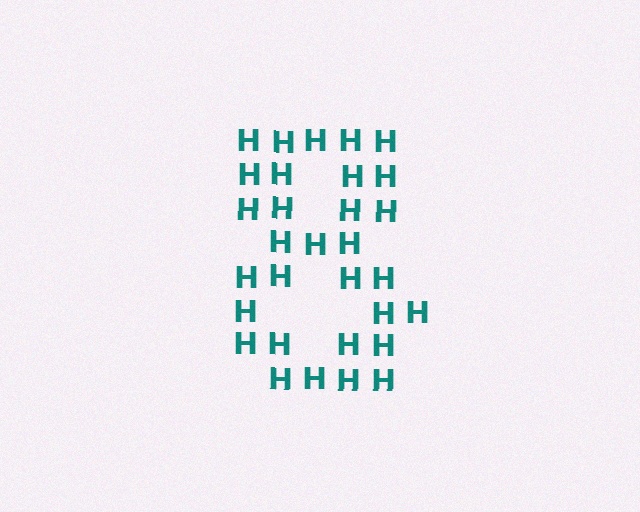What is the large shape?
The large shape is the digit 8.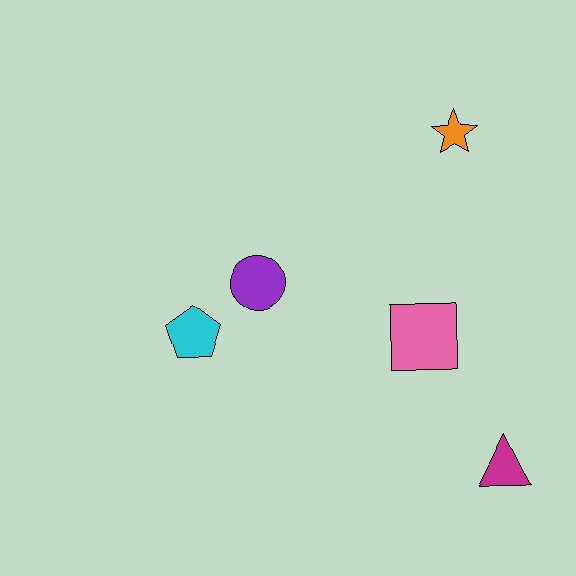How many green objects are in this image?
There are no green objects.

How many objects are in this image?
There are 5 objects.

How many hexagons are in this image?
There are no hexagons.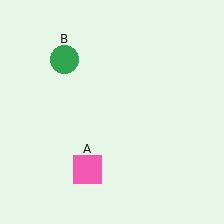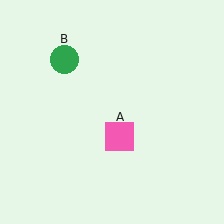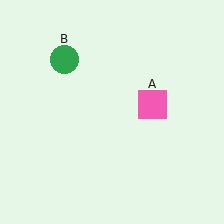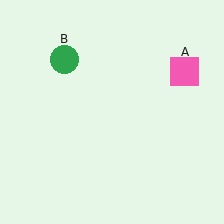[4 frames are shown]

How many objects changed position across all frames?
1 object changed position: pink square (object A).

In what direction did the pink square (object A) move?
The pink square (object A) moved up and to the right.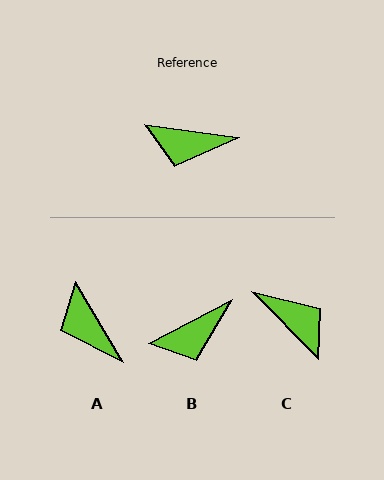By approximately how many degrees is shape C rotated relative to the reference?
Approximately 142 degrees counter-clockwise.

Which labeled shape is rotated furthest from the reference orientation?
C, about 142 degrees away.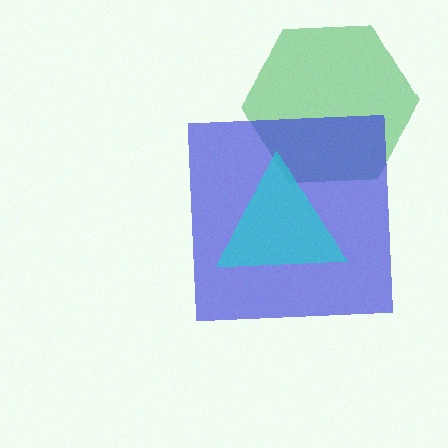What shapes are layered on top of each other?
The layered shapes are: a green hexagon, a blue square, a cyan triangle.